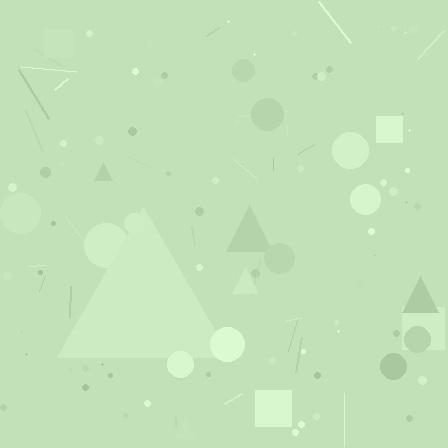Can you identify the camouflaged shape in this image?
The camouflaged shape is a triangle.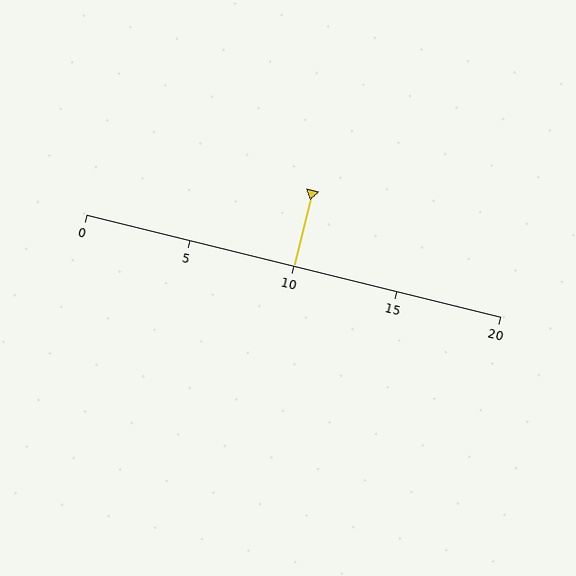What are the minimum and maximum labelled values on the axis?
The axis runs from 0 to 20.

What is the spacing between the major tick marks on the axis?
The major ticks are spaced 5 apart.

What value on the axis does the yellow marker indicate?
The marker indicates approximately 10.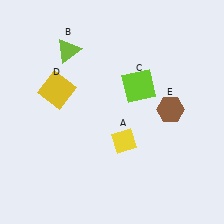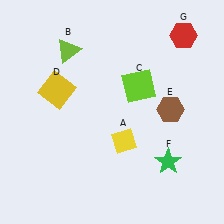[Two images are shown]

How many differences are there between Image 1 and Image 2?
There are 2 differences between the two images.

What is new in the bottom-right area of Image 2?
A green star (F) was added in the bottom-right area of Image 2.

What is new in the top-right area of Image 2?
A red hexagon (G) was added in the top-right area of Image 2.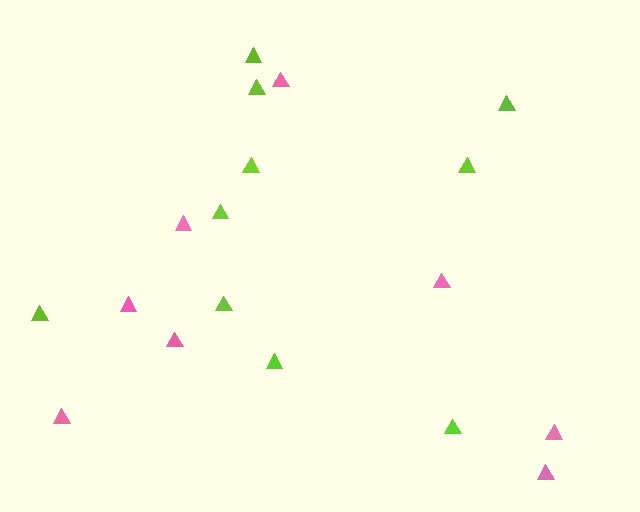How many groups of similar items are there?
There are 2 groups: one group of pink triangles (8) and one group of lime triangles (10).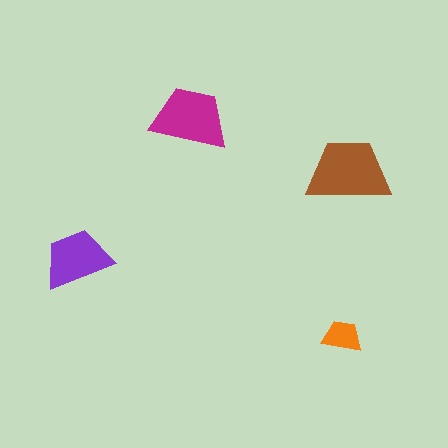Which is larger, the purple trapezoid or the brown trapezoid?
The brown one.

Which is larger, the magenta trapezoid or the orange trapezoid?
The magenta one.